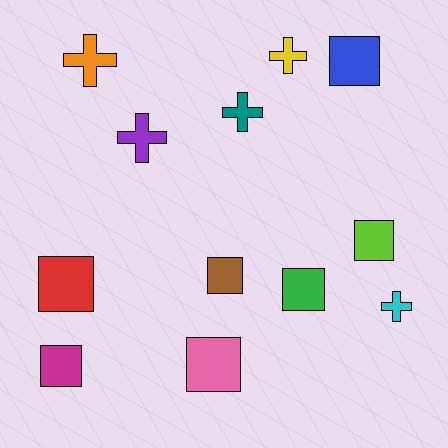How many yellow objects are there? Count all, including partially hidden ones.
There is 1 yellow object.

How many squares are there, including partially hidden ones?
There are 7 squares.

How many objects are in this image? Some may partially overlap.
There are 12 objects.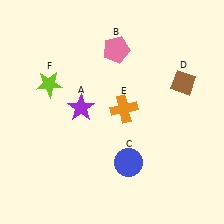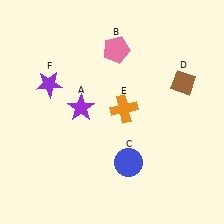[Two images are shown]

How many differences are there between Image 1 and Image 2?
There is 1 difference between the two images.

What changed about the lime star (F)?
In Image 1, F is lime. In Image 2, it changed to purple.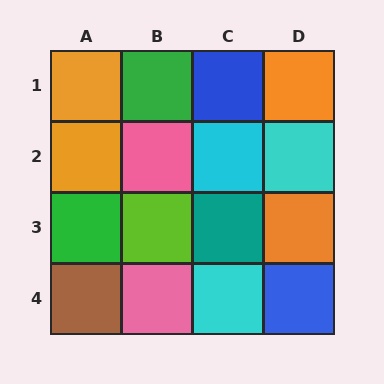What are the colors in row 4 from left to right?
Brown, pink, cyan, blue.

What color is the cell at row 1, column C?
Blue.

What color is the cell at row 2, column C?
Cyan.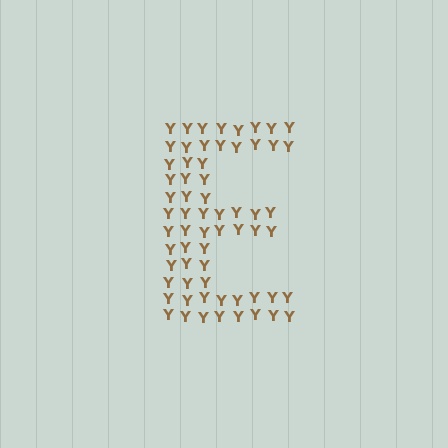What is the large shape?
The large shape is the letter E.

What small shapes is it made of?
It is made of small letter Y's.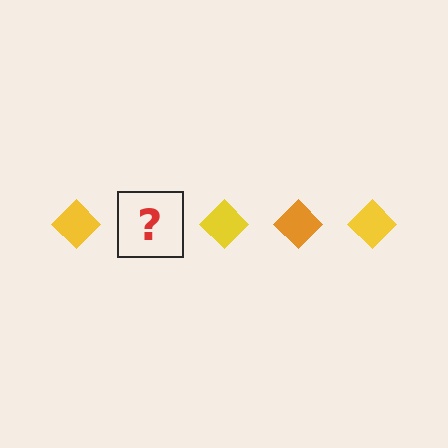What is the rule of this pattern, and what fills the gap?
The rule is that the pattern cycles through yellow, orange diamonds. The gap should be filled with an orange diamond.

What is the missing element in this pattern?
The missing element is an orange diamond.